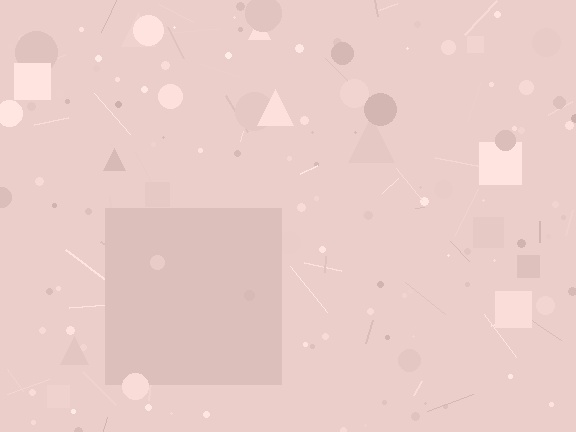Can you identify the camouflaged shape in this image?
The camouflaged shape is a square.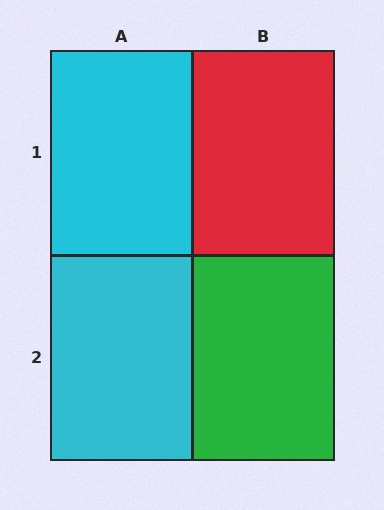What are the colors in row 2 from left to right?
Cyan, green.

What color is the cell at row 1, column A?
Cyan.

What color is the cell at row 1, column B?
Red.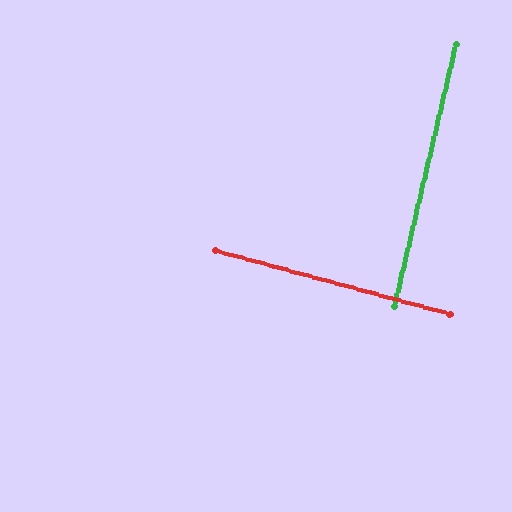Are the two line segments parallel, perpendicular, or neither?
Perpendicular — they meet at approximately 88°.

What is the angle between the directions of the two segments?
Approximately 88 degrees.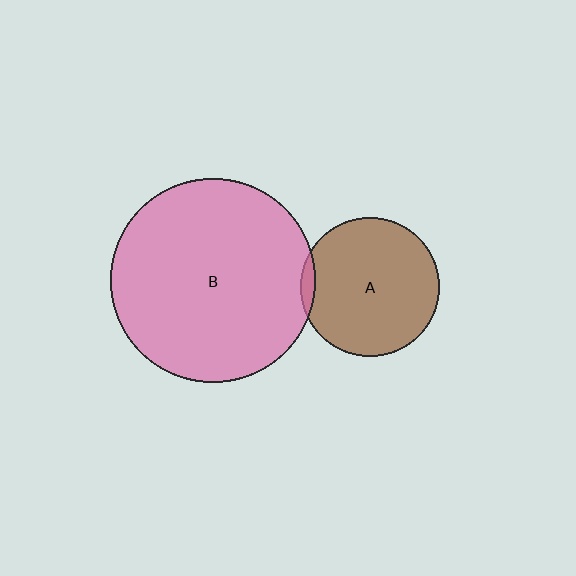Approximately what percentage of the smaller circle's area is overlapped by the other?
Approximately 5%.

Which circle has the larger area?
Circle B (pink).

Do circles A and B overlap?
Yes.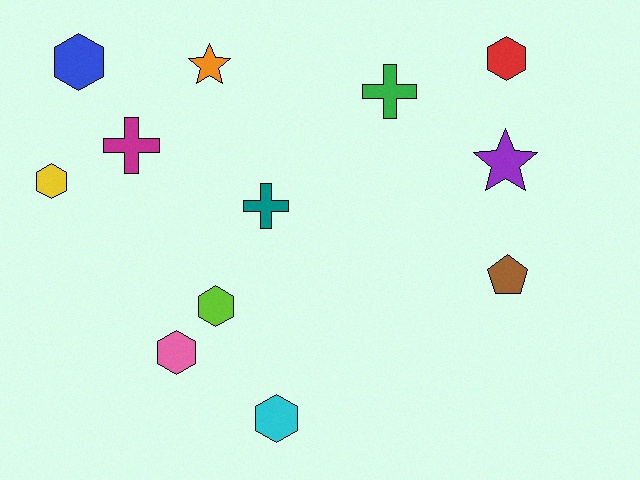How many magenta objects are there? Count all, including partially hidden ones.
There is 1 magenta object.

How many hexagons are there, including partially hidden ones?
There are 6 hexagons.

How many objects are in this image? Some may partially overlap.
There are 12 objects.